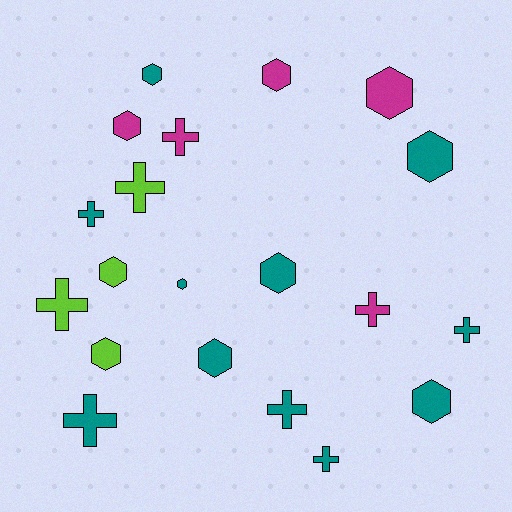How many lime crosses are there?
There are 2 lime crosses.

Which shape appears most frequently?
Hexagon, with 11 objects.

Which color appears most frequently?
Teal, with 11 objects.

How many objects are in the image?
There are 20 objects.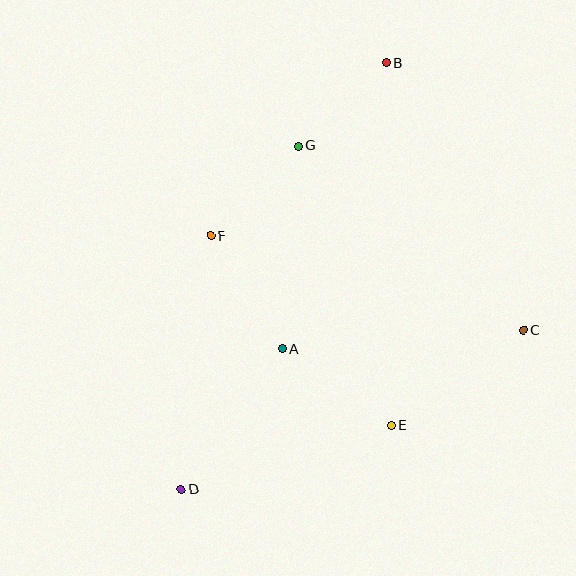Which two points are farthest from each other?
Points B and D are farthest from each other.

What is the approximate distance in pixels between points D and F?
The distance between D and F is approximately 255 pixels.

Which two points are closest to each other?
Points B and G are closest to each other.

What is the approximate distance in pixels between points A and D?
The distance between A and D is approximately 173 pixels.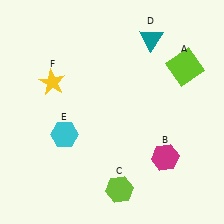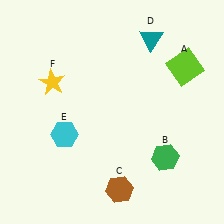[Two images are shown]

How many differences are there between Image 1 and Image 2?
There are 2 differences between the two images.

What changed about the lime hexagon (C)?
In Image 1, C is lime. In Image 2, it changed to brown.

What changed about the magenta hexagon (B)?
In Image 1, B is magenta. In Image 2, it changed to green.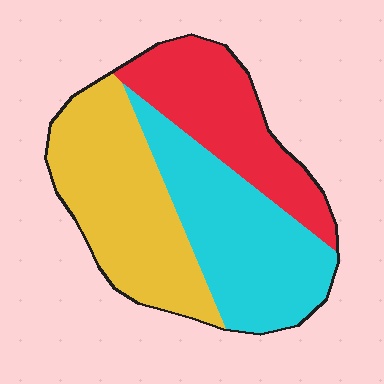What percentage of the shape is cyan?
Cyan takes up about three eighths (3/8) of the shape.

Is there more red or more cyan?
Cyan.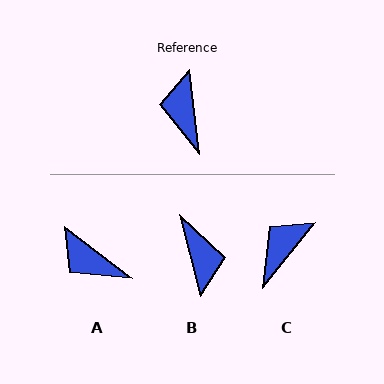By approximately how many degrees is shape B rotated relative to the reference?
Approximately 172 degrees clockwise.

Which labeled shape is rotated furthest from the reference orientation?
B, about 172 degrees away.